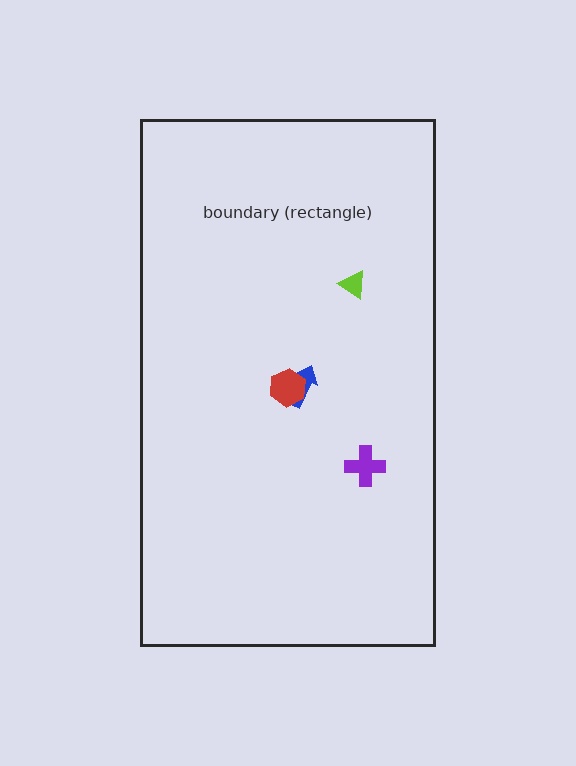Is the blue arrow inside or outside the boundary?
Inside.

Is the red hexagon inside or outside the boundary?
Inside.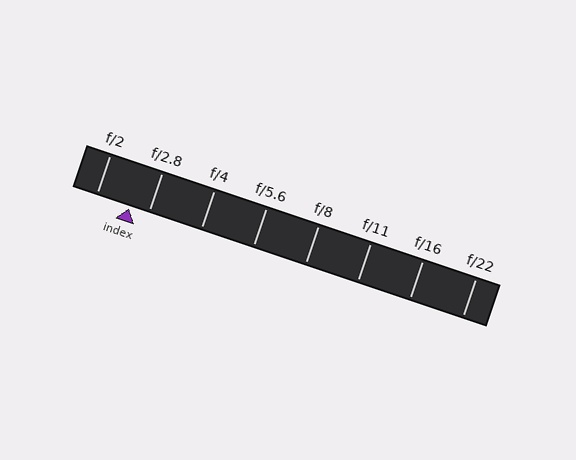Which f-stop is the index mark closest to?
The index mark is closest to f/2.8.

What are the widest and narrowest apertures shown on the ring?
The widest aperture shown is f/2 and the narrowest is f/22.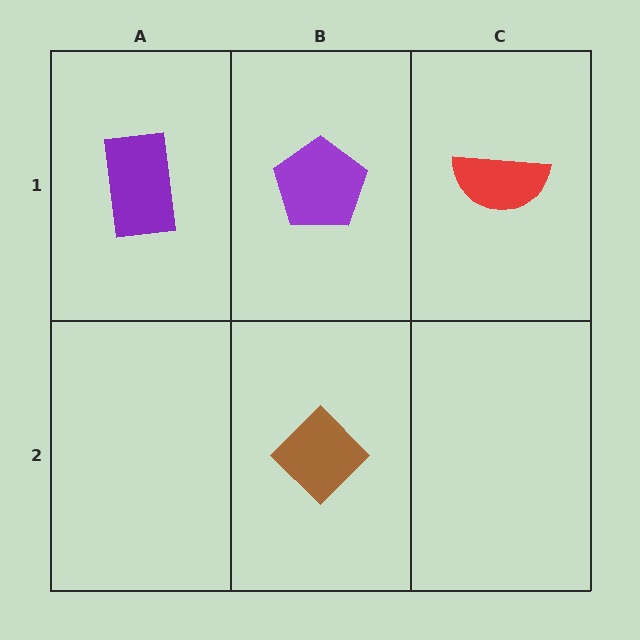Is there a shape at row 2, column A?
No, that cell is empty.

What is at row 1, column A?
A purple rectangle.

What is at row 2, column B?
A brown diamond.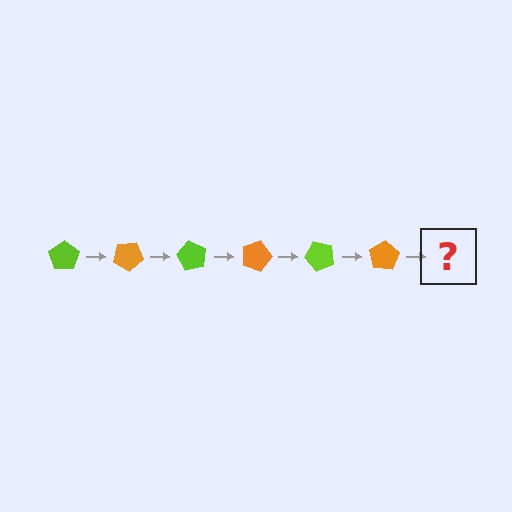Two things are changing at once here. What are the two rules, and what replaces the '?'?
The two rules are that it rotates 30 degrees each step and the color cycles through lime and orange. The '?' should be a lime pentagon, rotated 180 degrees from the start.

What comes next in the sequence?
The next element should be a lime pentagon, rotated 180 degrees from the start.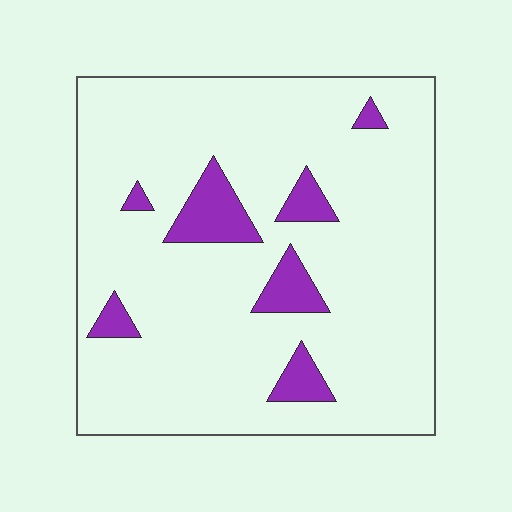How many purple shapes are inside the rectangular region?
7.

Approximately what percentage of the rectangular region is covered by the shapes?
Approximately 10%.